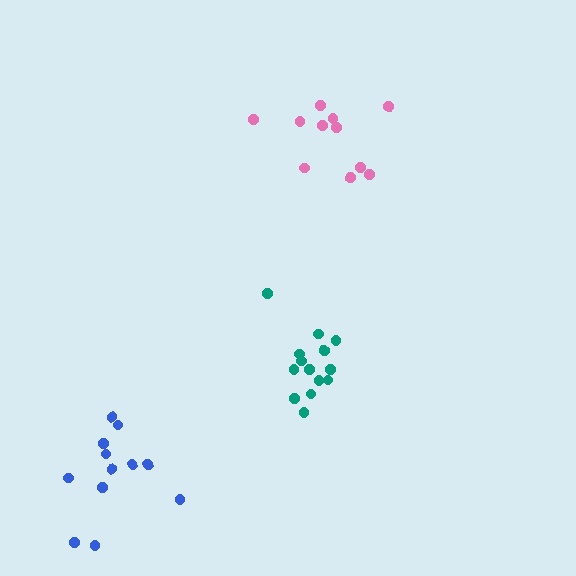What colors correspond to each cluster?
The clusters are colored: pink, teal, blue.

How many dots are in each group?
Group 1: 11 dots, Group 2: 14 dots, Group 3: 12 dots (37 total).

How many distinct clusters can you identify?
There are 3 distinct clusters.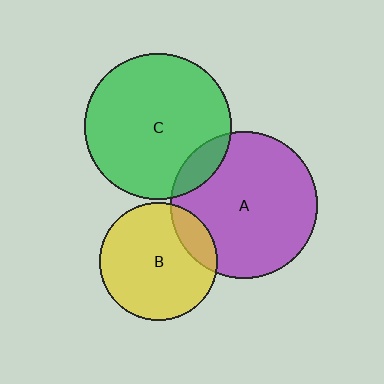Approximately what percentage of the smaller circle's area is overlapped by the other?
Approximately 10%.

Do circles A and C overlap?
Yes.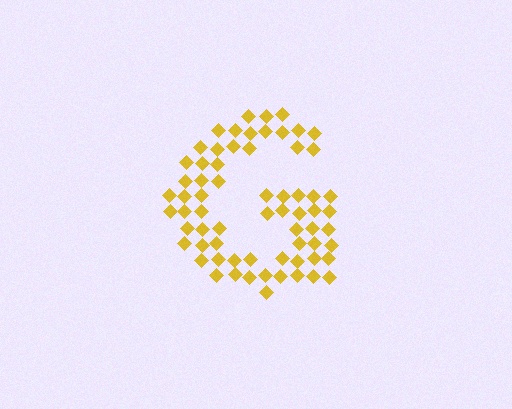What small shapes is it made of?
It is made of small diamonds.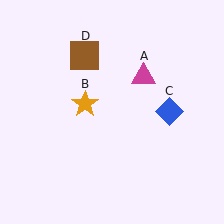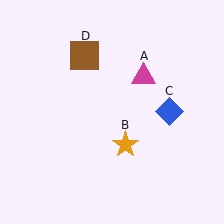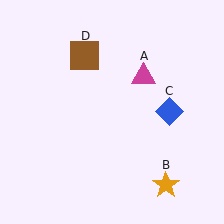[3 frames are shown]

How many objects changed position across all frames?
1 object changed position: orange star (object B).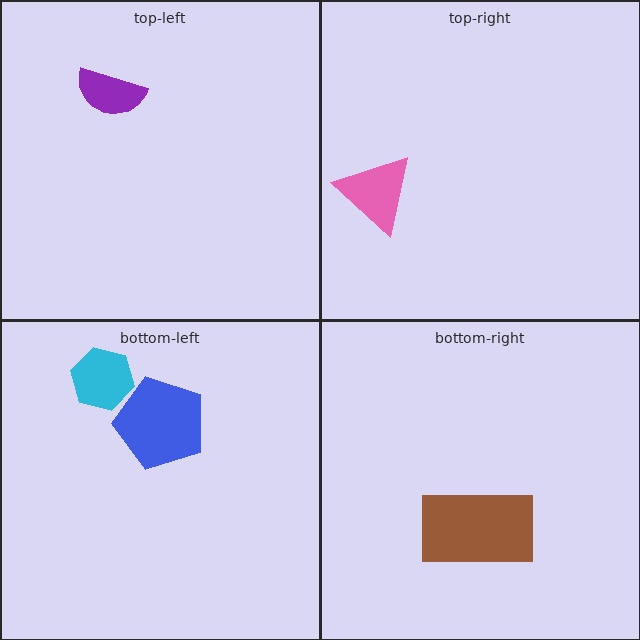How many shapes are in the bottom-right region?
1.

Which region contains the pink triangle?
The top-right region.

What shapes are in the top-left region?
The purple semicircle.